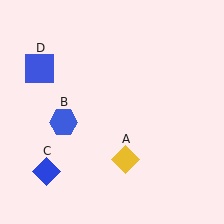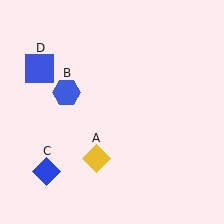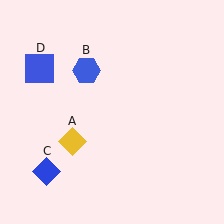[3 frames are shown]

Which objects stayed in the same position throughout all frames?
Blue diamond (object C) and blue square (object D) remained stationary.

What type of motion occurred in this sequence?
The yellow diamond (object A), blue hexagon (object B) rotated clockwise around the center of the scene.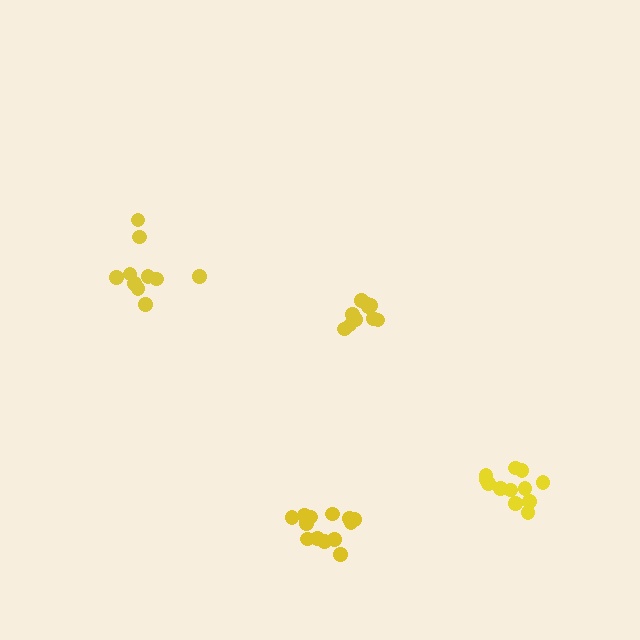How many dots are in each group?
Group 1: 10 dots, Group 2: 12 dots, Group 3: 13 dots, Group 4: 10 dots (45 total).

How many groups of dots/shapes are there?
There are 4 groups.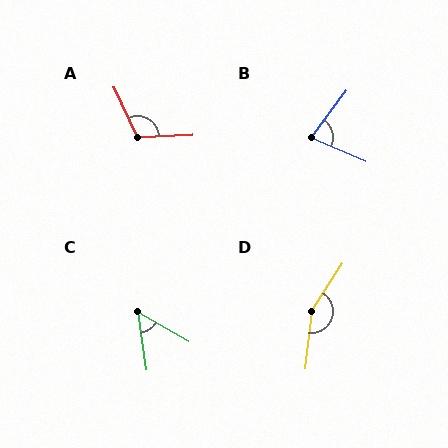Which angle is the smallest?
C, at approximately 52 degrees.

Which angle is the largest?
D, at approximately 154 degrees.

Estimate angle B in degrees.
Approximately 76 degrees.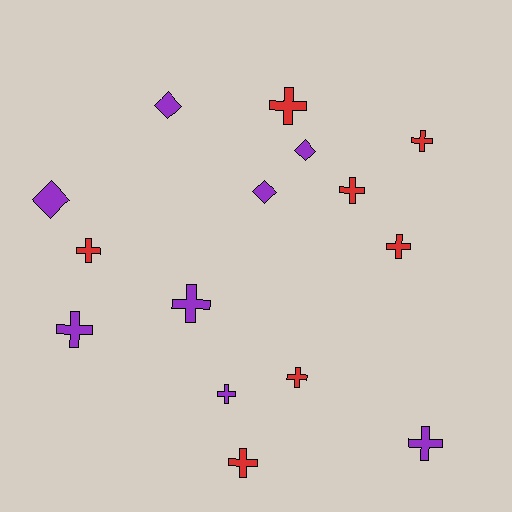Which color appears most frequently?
Purple, with 8 objects.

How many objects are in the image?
There are 15 objects.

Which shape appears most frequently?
Cross, with 11 objects.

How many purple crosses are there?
There are 4 purple crosses.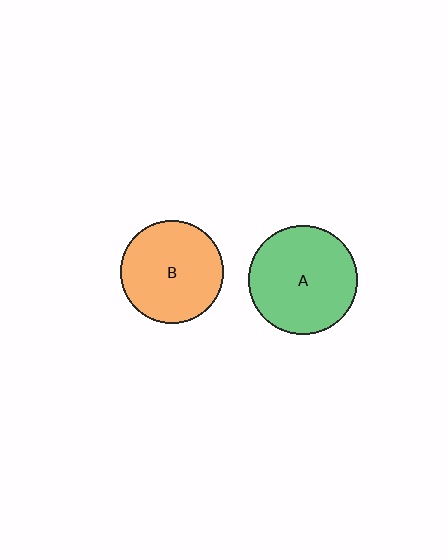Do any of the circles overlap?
No, none of the circles overlap.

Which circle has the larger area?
Circle A (green).